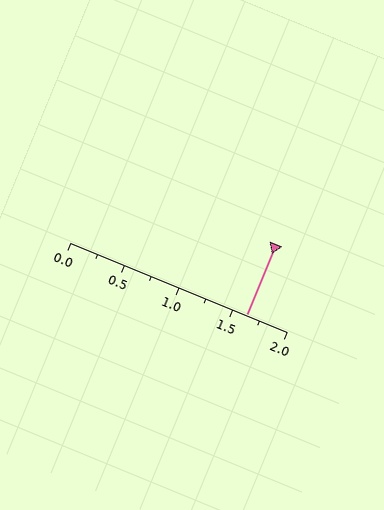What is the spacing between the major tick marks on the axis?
The major ticks are spaced 0.5 apart.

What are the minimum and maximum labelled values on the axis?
The axis runs from 0.0 to 2.0.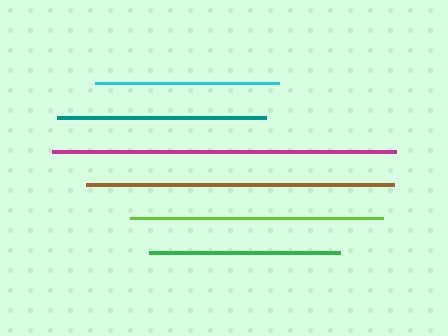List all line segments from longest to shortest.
From longest to shortest: magenta, brown, lime, teal, green, cyan.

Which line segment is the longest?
The magenta line is the longest at approximately 345 pixels.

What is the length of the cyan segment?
The cyan segment is approximately 184 pixels long.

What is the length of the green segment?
The green segment is approximately 191 pixels long.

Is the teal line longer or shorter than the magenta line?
The magenta line is longer than the teal line.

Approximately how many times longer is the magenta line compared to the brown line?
The magenta line is approximately 1.1 times the length of the brown line.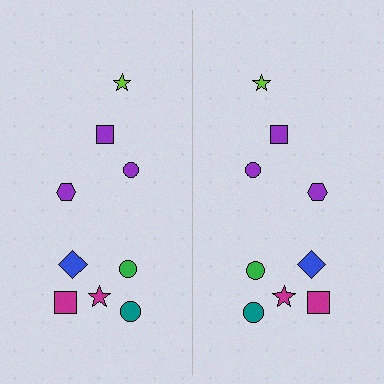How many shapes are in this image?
There are 18 shapes in this image.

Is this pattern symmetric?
Yes, this pattern has bilateral (reflection) symmetry.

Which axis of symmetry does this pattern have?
The pattern has a vertical axis of symmetry running through the center of the image.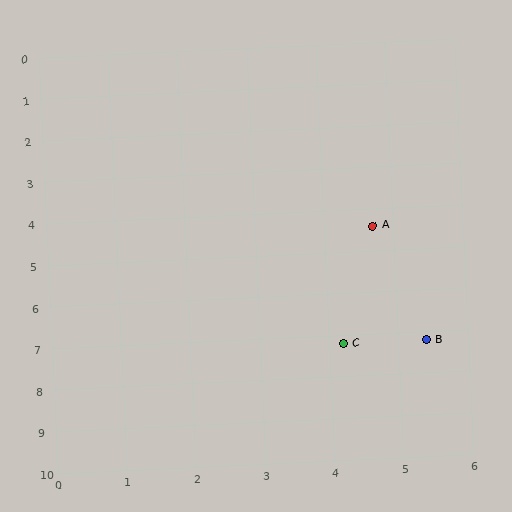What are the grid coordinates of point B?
Point B is at approximately (5.4, 7.2).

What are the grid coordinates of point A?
Point A is at approximately (4.7, 4.4).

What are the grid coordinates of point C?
Point C is at approximately (4.2, 7.2).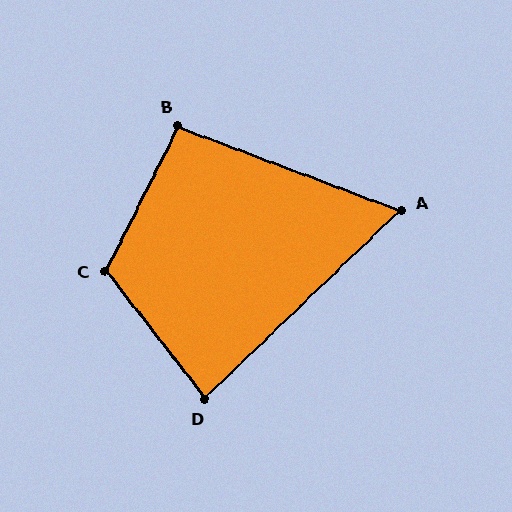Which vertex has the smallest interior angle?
A, at approximately 65 degrees.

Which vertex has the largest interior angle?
C, at approximately 115 degrees.